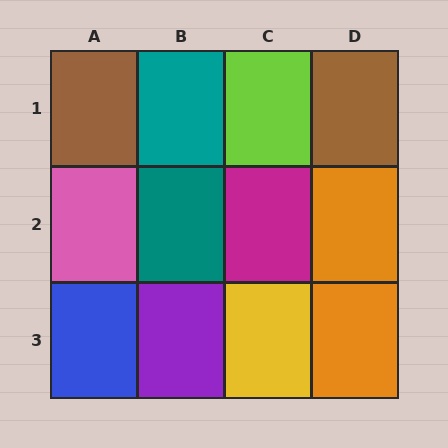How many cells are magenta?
1 cell is magenta.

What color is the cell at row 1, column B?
Teal.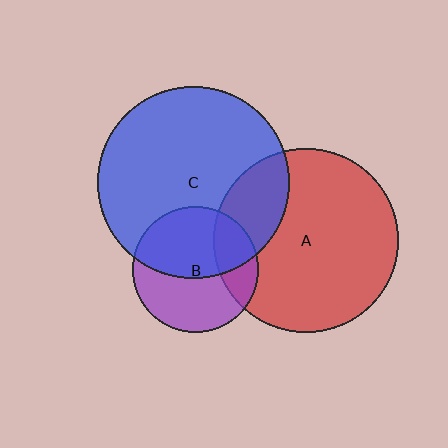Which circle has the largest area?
Circle C (blue).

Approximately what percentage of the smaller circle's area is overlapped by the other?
Approximately 25%.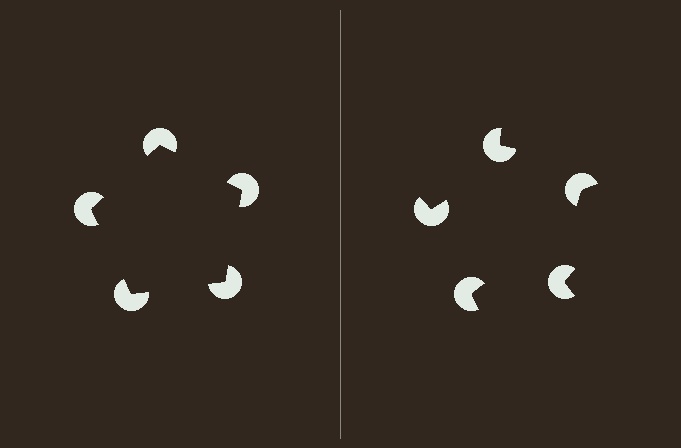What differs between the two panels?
The pac-man discs are positioned identically on both sides; only the wedge orientations differ. On the left they align to a pentagon; on the right they are misaligned.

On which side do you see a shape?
An illusory pentagon appears on the left side. On the right side the wedge cuts are rotated, so no coherent shape forms.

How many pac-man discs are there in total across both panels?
10 — 5 on each side.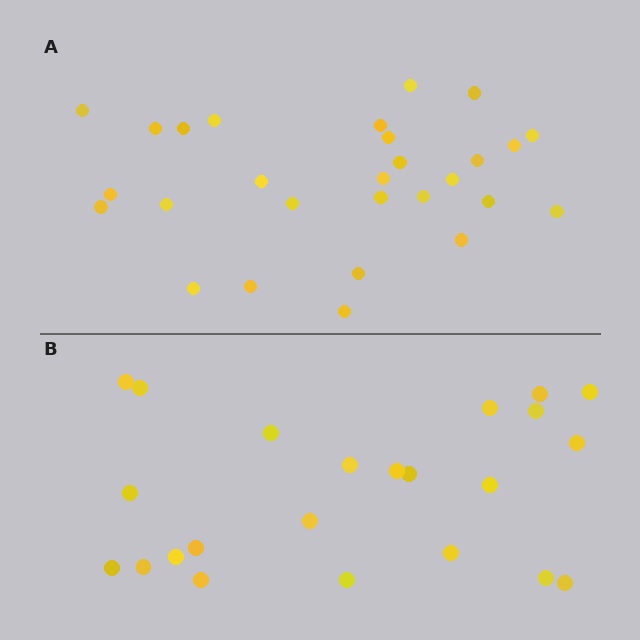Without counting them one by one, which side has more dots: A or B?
Region A (the top region) has more dots.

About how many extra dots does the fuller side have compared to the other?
Region A has about 5 more dots than region B.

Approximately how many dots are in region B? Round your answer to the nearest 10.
About 20 dots. (The exact count is 23, which rounds to 20.)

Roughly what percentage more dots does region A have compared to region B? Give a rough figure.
About 20% more.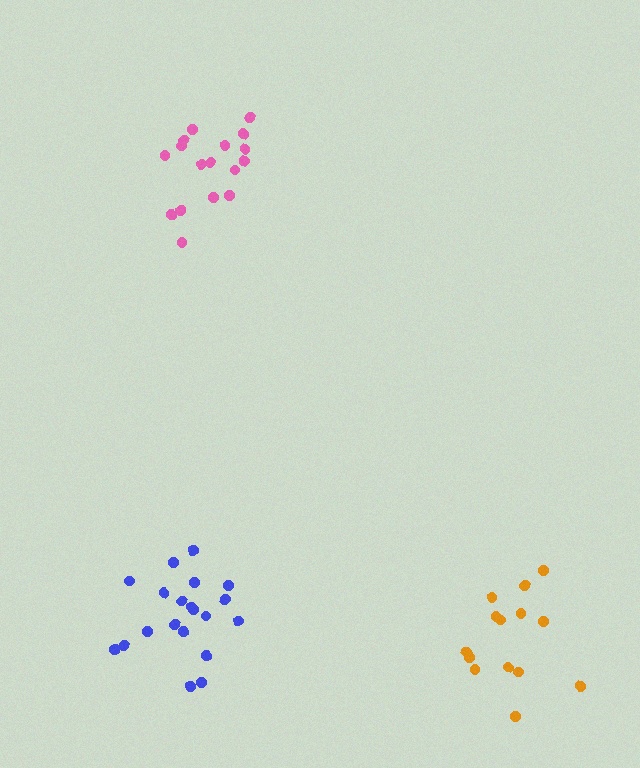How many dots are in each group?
Group 1: 20 dots, Group 2: 17 dots, Group 3: 14 dots (51 total).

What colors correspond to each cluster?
The clusters are colored: blue, pink, orange.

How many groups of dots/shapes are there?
There are 3 groups.